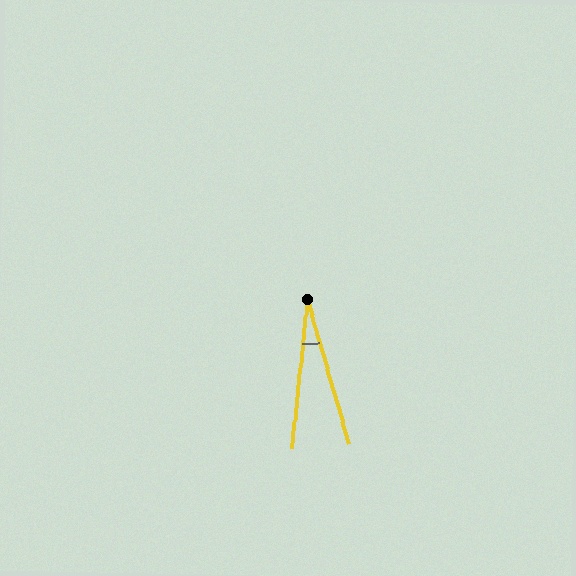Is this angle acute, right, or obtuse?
It is acute.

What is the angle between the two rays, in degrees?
Approximately 22 degrees.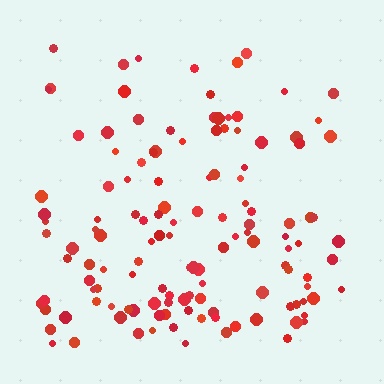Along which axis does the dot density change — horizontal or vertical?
Vertical.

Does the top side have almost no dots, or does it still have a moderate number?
Still a moderate number, just noticeably fewer than the bottom.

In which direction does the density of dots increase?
From top to bottom, with the bottom side densest.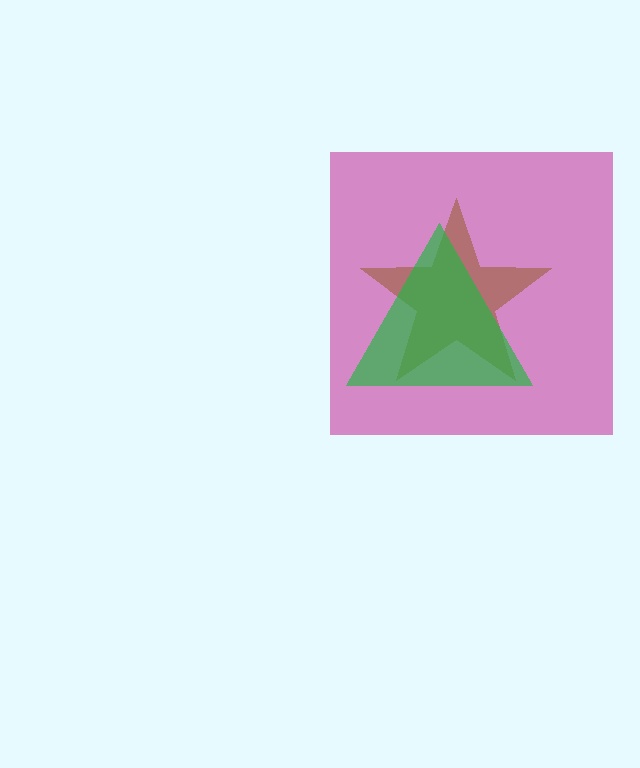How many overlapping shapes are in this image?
There are 3 overlapping shapes in the image.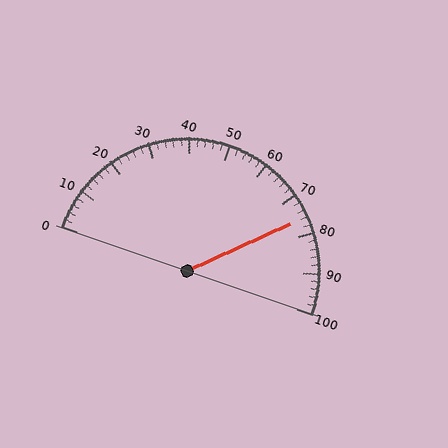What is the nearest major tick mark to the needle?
The nearest major tick mark is 80.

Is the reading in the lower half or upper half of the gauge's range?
The reading is in the upper half of the range (0 to 100).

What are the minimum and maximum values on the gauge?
The gauge ranges from 0 to 100.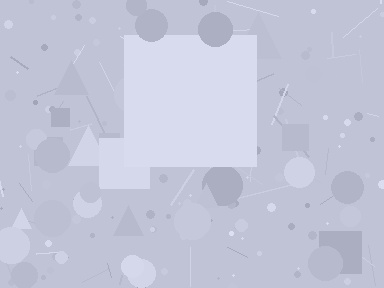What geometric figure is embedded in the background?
A square is embedded in the background.